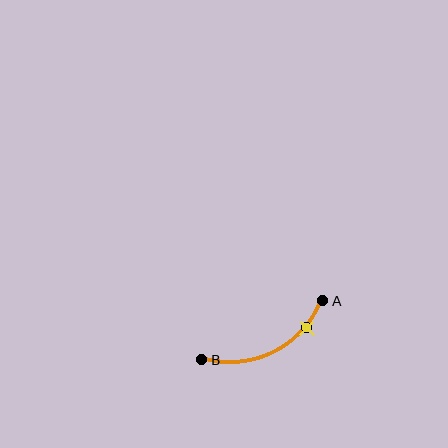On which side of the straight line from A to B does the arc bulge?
The arc bulges below the straight line connecting A and B.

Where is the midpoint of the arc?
The arc midpoint is the point on the curve farthest from the straight line joining A and B. It sits below that line.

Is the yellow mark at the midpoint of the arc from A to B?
No. The yellow mark lies on the arc but is closer to endpoint A. The arc midpoint would be at the point on the curve equidistant along the arc from both A and B.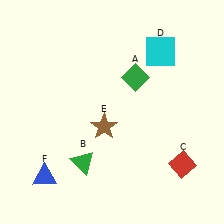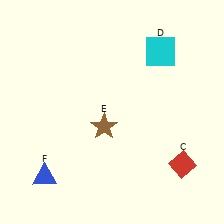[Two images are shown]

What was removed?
The green triangle (B), the green diamond (A) were removed in Image 2.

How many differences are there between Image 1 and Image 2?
There are 2 differences between the two images.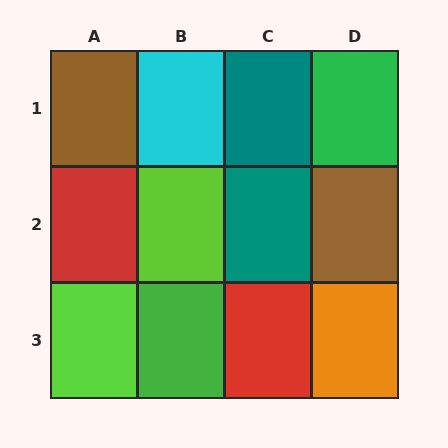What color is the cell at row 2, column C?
Teal.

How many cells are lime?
2 cells are lime.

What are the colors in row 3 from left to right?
Lime, green, red, orange.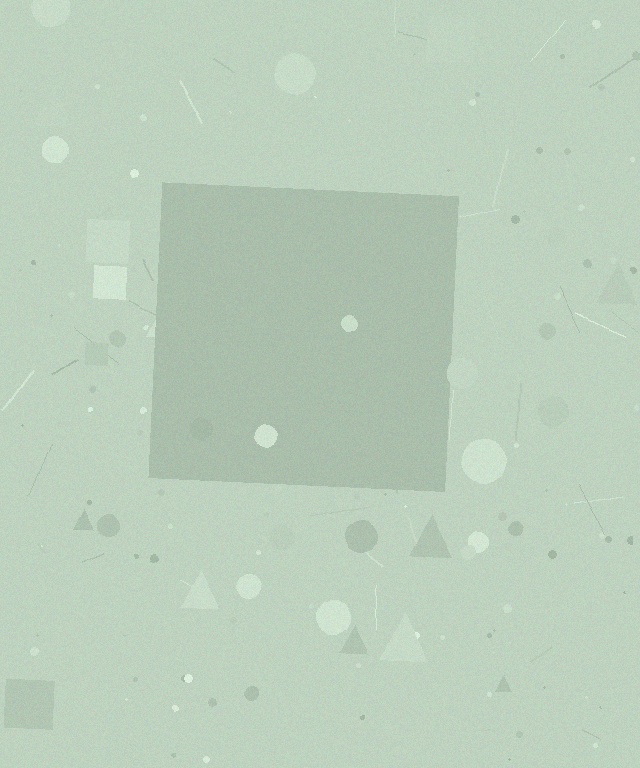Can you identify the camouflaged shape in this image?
The camouflaged shape is a square.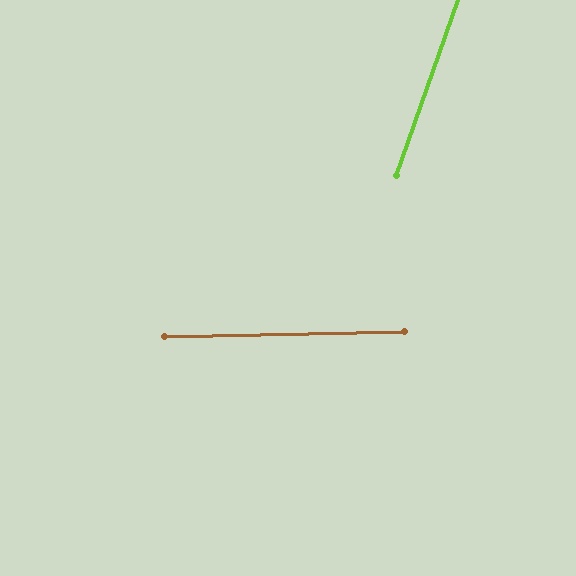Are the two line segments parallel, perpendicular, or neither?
Neither parallel nor perpendicular — they differ by about 69°.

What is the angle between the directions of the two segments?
Approximately 69 degrees.